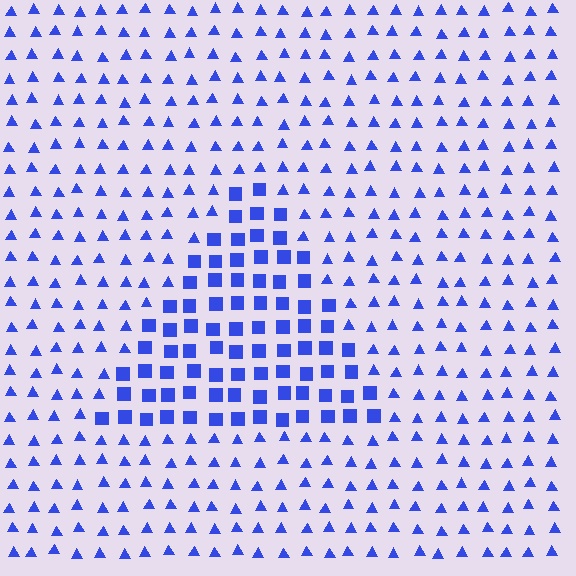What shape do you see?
I see a triangle.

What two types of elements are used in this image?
The image uses squares inside the triangle region and triangles outside it.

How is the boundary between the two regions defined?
The boundary is defined by a change in element shape: squares inside vs. triangles outside. All elements share the same color and spacing.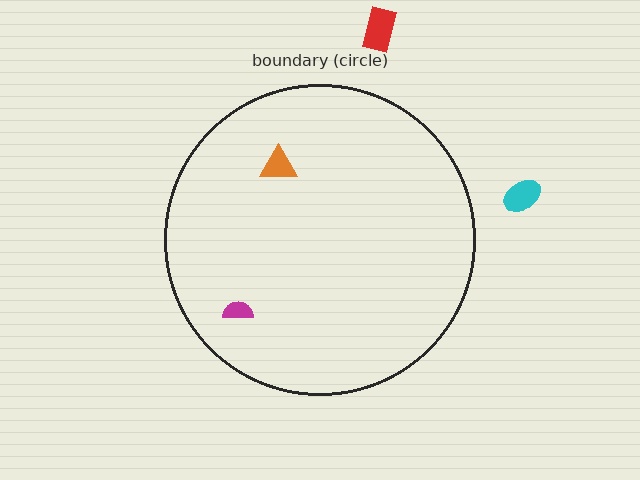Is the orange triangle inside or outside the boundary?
Inside.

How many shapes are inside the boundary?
2 inside, 2 outside.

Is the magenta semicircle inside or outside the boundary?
Inside.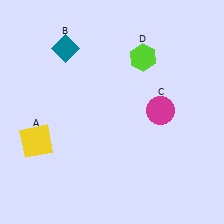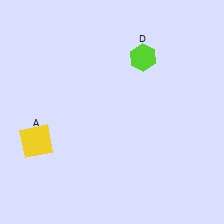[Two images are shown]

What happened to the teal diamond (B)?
The teal diamond (B) was removed in Image 2. It was in the top-left area of Image 1.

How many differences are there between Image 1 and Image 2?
There are 2 differences between the two images.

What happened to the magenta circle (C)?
The magenta circle (C) was removed in Image 2. It was in the top-right area of Image 1.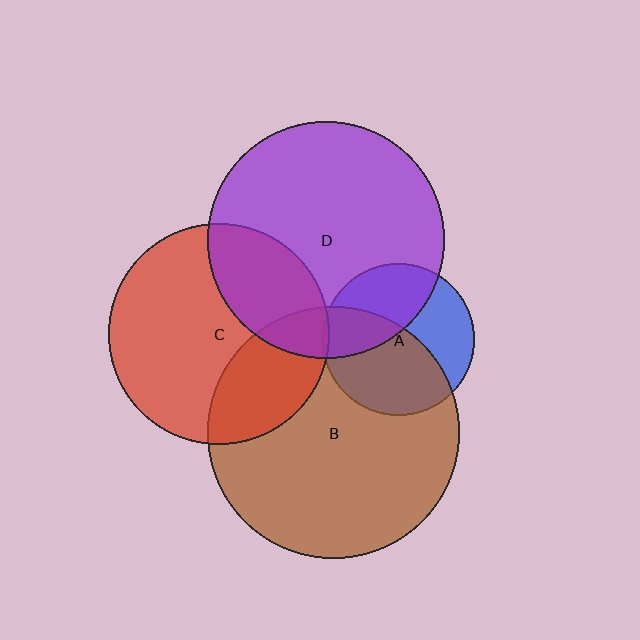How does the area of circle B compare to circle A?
Approximately 2.7 times.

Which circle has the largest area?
Circle B (brown).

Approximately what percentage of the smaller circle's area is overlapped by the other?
Approximately 40%.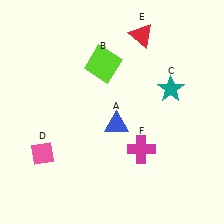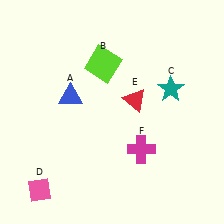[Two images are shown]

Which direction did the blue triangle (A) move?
The blue triangle (A) moved left.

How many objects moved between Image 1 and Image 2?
3 objects moved between the two images.